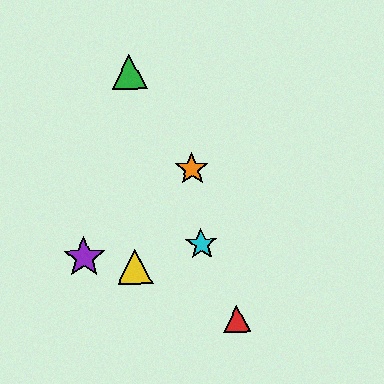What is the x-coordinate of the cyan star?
The cyan star is at x≈201.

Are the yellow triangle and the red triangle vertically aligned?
No, the yellow triangle is at x≈135 and the red triangle is at x≈237.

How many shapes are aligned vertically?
3 shapes (the blue triangle, the green triangle, the yellow triangle) are aligned vertically.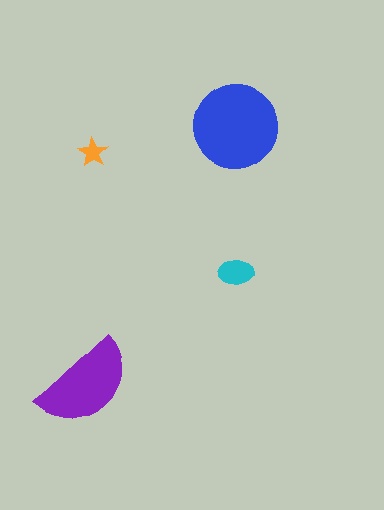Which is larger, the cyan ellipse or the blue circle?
The blue circle.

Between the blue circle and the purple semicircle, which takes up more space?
The blue circle.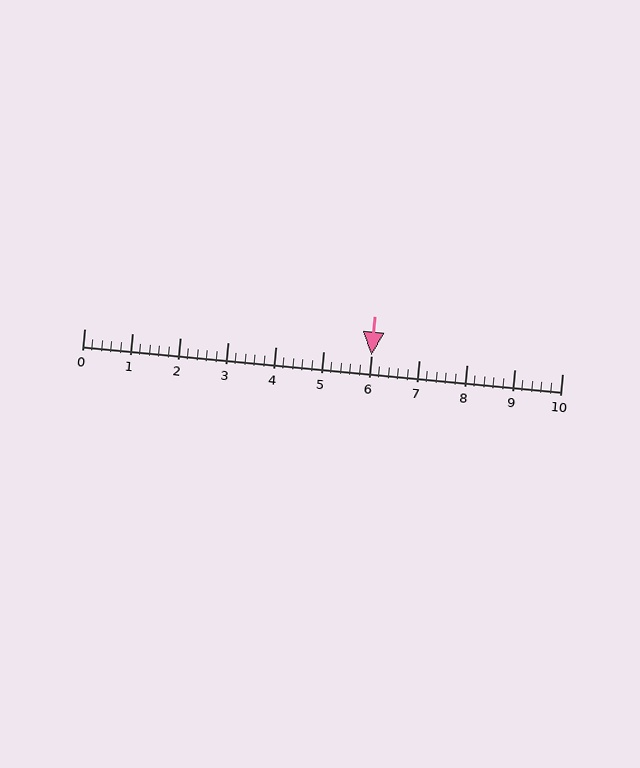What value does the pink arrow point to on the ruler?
The pink arrow points to approximately 6.0.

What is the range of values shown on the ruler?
The ruler shows values from 0 to 10.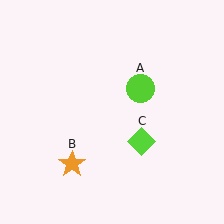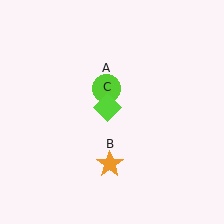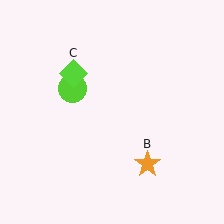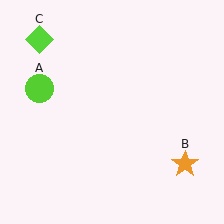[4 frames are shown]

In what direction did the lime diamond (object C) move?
The lime diamond (object C) moved up and to the left.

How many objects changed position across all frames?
3 objects changed position: lime circle (object A), orange star (object B), lime diamond (object C).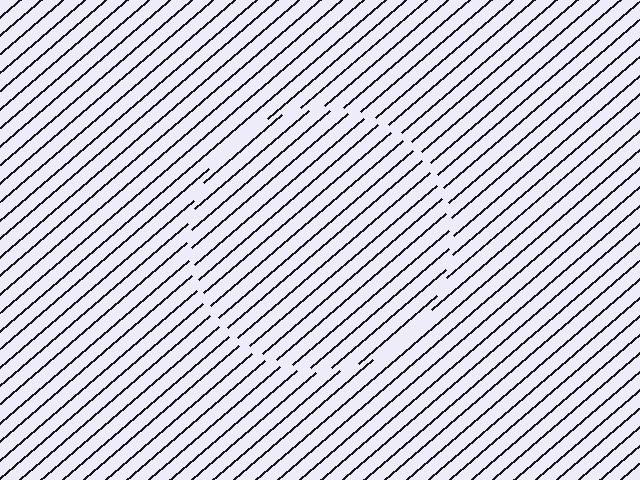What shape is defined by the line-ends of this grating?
An illusory circle. The interior of the shape contains the same grating, shifted by half a period — the contour is defined by the phase discontinuity where line-ends from the inner and outer gratings abut.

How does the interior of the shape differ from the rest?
The interior of the shape contains the same grating, shifted by half a period — the contour is defined by the phase discontinuity where line-ends from the inner and outer gratings abut.